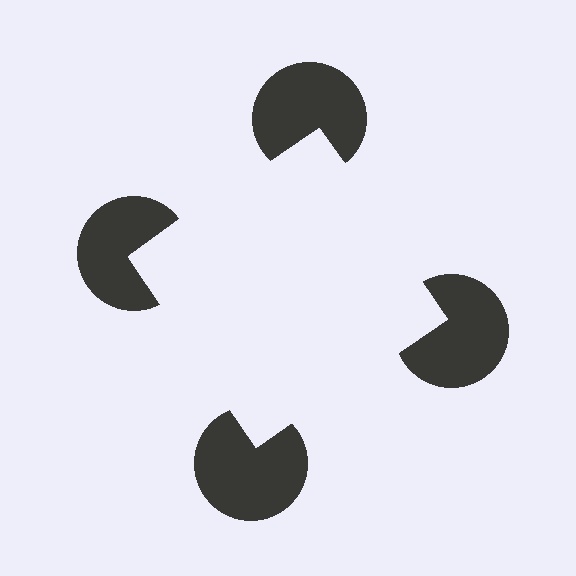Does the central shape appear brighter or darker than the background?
It typically appears slightly brighter than the background, even though no actual brightness change is drawn.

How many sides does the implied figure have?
4 sides.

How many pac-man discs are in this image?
There are 4 — one at each vertex of the illusory square.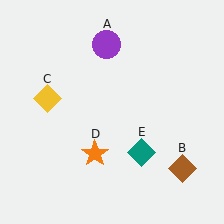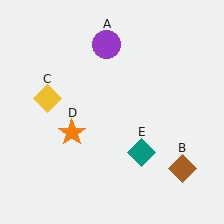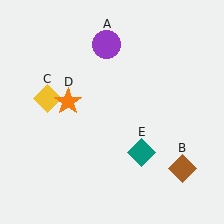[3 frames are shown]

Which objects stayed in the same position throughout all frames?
Purple circle (object A) and brown diamond (object B) and yellow diamond (object C) and teal diamond (object E) remained stationary.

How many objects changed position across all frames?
1 object changed position: orange star (object D).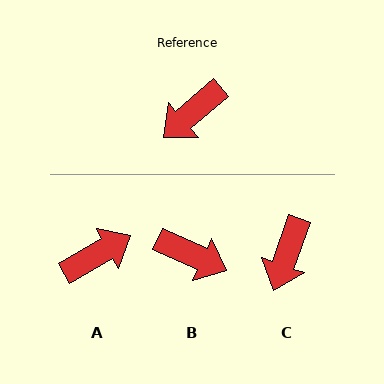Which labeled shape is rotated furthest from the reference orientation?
A, about 168 degrees away.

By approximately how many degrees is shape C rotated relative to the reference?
Approximately 29 degrees counter-clockwise.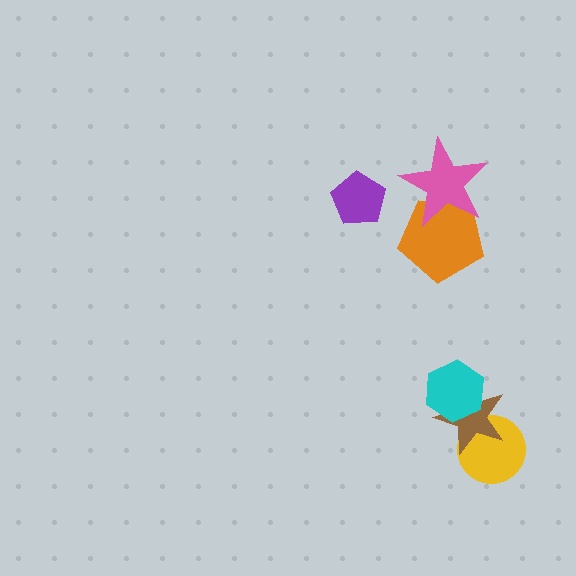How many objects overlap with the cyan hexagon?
1 object overlaps with the cyan hexagon.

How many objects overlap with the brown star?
2 objects overlap with the brown star.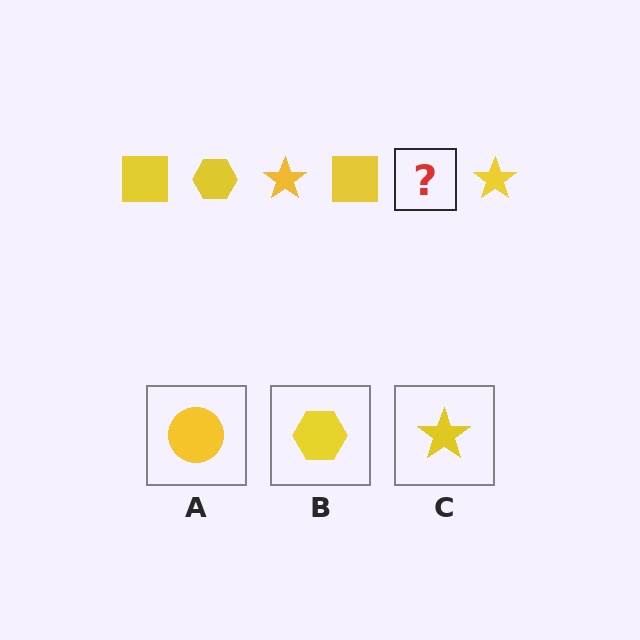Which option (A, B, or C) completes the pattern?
B.